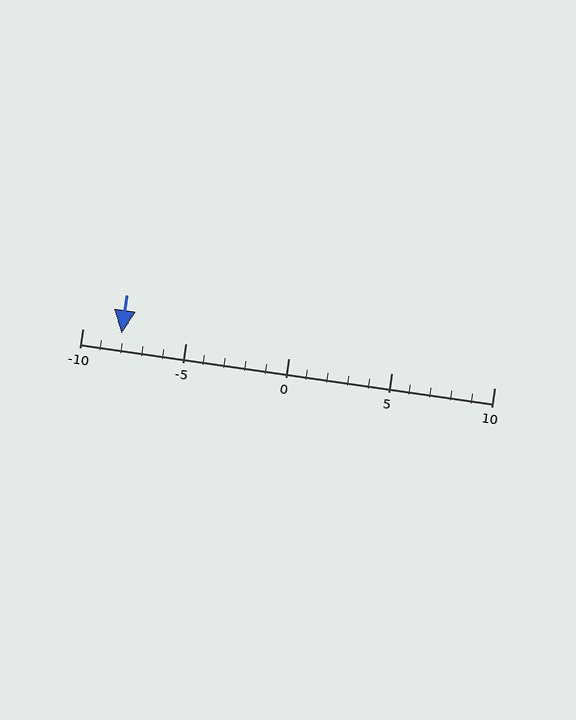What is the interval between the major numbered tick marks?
The major tick marks are spaced 5 units apart.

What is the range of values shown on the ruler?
The ruler shows values from -10 to 10.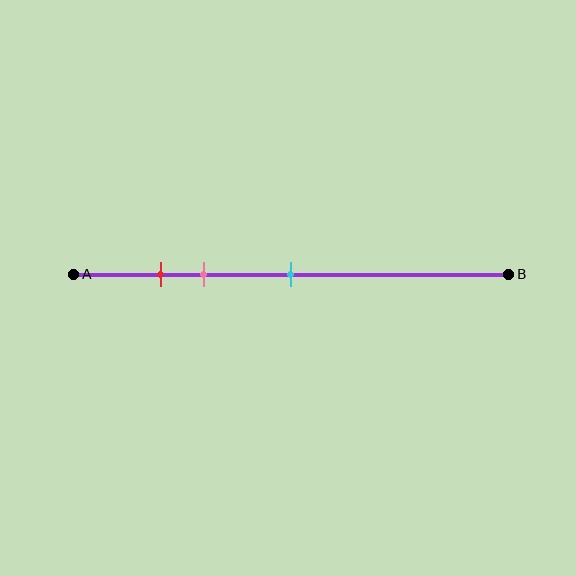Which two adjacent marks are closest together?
The red and pink marks are the closest adjacent pair.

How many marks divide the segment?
There are 3 marks dividing the segment.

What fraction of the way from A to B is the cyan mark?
The cyan mark is approximately 50% (0.5) of the way from A to B.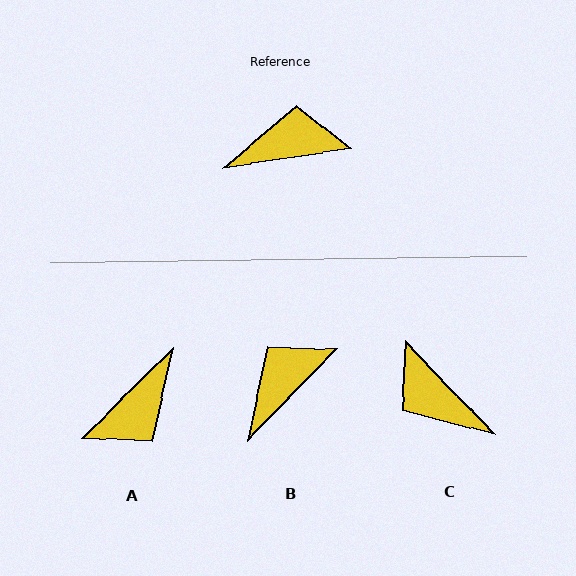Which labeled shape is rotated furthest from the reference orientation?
A, about 144 degrees away.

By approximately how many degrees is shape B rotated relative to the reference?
Approximately 37 degrees counter-clockwise.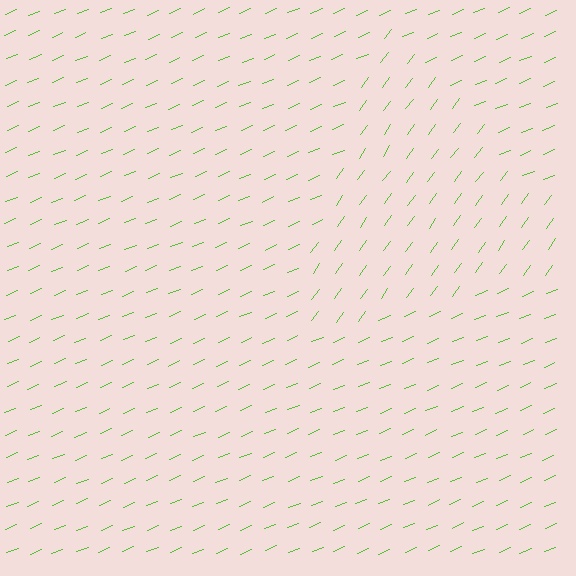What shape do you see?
I see a triangle.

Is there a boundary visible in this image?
Yes, there is a texture boundary formed by a change in line orientation.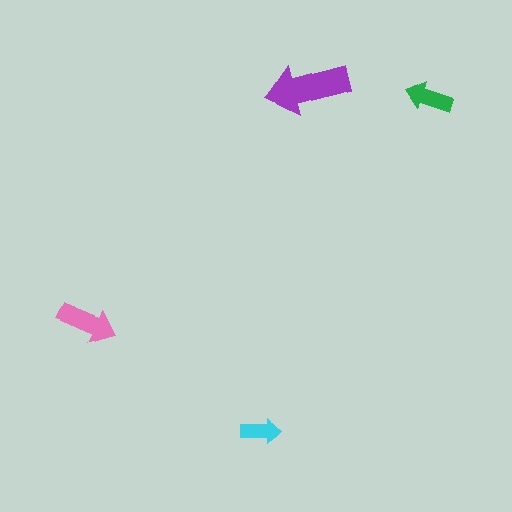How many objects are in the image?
There are 4 objects in the image.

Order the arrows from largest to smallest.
the purple one, the pink one, the green one, the cyan one.